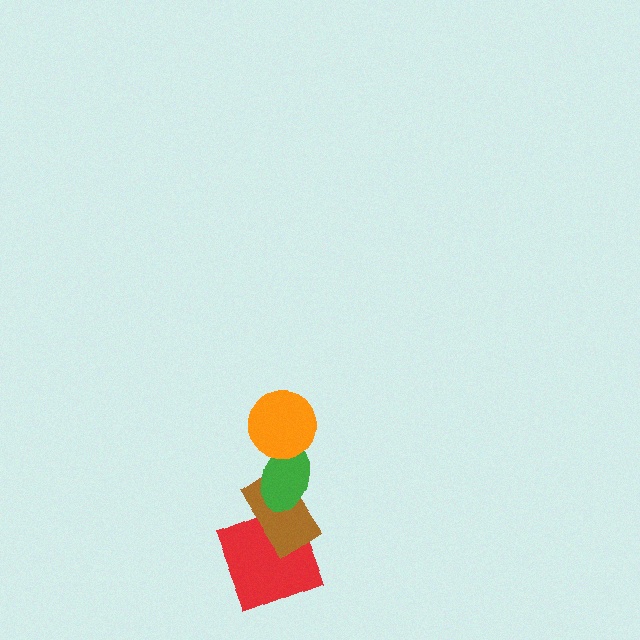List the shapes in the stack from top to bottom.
From top to bottom: the orange circle, the green ellipse, the brown rectangle, the red square.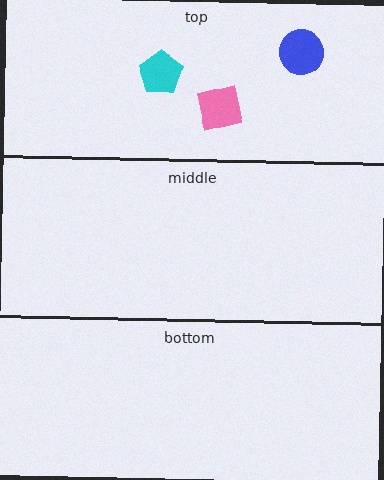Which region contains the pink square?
The top region.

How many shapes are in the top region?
3.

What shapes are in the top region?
The cyan pentagon, the blue circle, the pink square.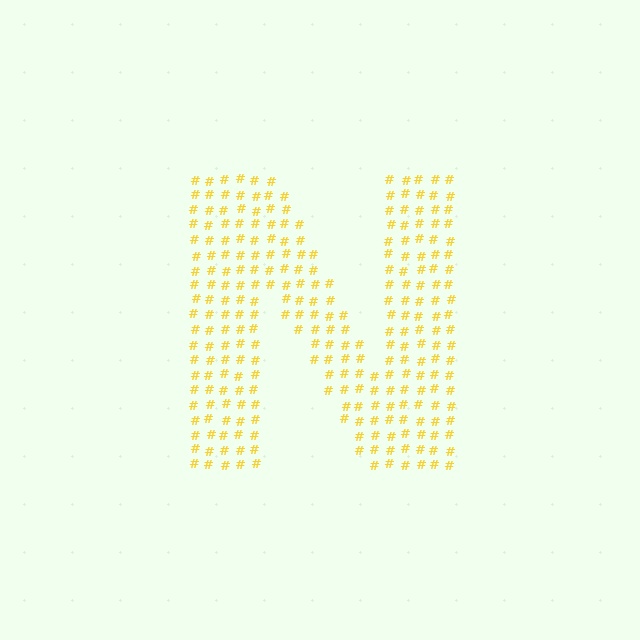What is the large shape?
The large shape is the letter N.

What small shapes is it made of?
It is made of small hash symbols.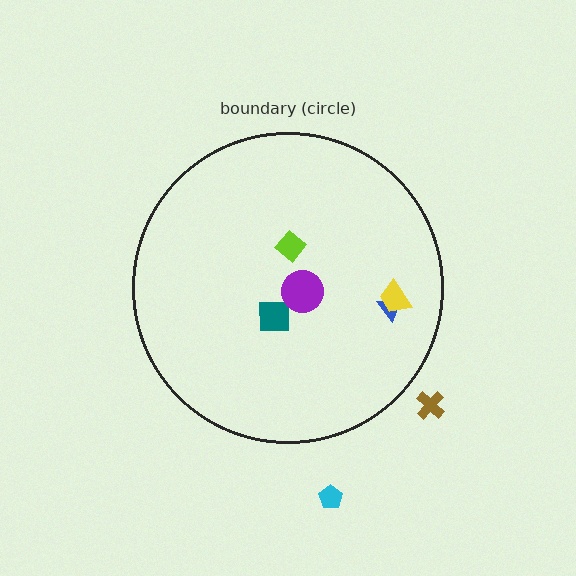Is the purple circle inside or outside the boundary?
Inside.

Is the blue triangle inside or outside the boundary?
Inside.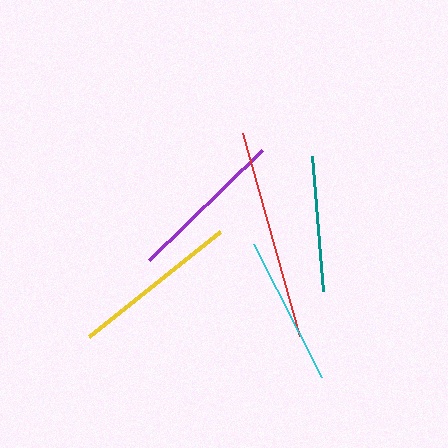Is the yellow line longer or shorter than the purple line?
The yellow line is longer than the purple line.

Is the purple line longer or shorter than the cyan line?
The purple line is longer than the cyan line.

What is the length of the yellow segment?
The yellow segment is approximately 168 pixels long.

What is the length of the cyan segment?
The cyan segment is approximately 150 pixels long.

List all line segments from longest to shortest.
From longest to shortest: red, yellow, purple, cyan, teal.